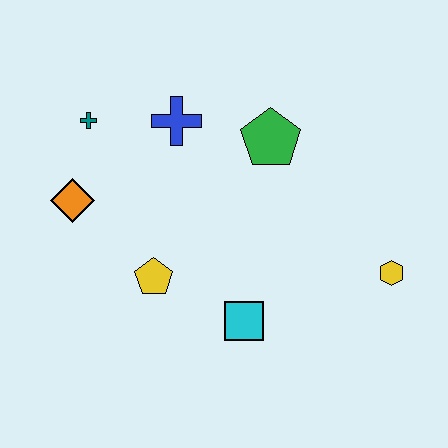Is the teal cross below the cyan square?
No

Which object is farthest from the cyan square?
The teal cross is farthest from the cyan square.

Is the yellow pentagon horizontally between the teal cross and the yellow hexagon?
Yes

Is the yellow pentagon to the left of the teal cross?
No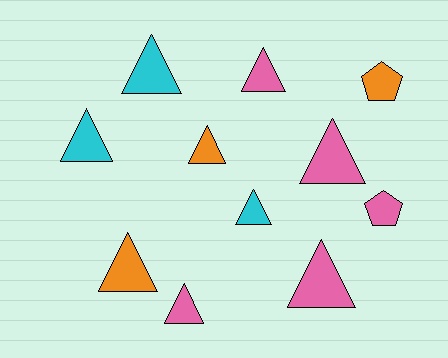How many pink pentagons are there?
There is 1 pink pentagon.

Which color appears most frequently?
Pink, with 5 objects.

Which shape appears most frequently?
Triangle, with 9 objects.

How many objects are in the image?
There are 11 objects.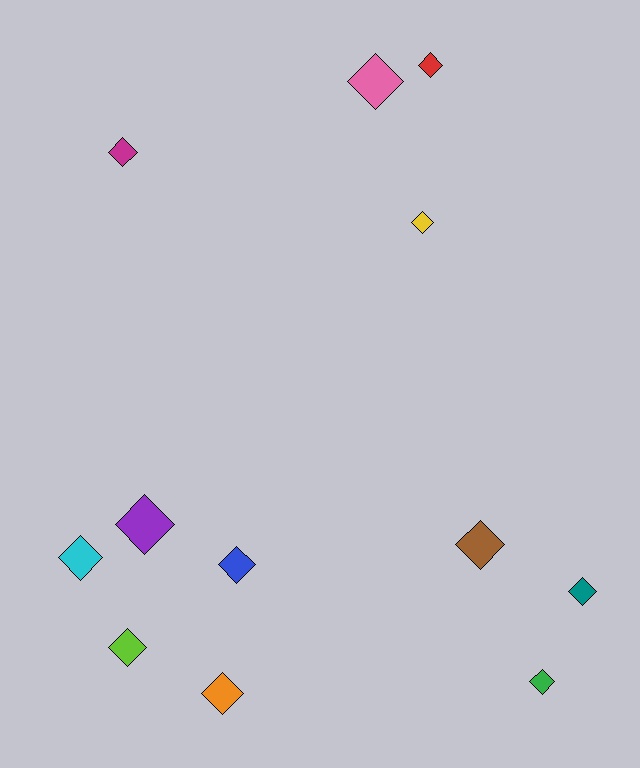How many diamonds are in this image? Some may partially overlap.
There are 12 diamonds.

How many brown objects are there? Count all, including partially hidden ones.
There is 1 brown object.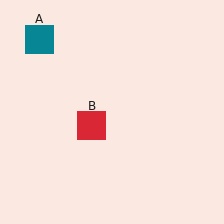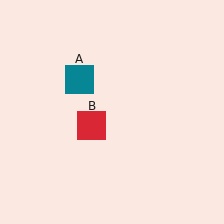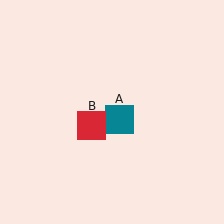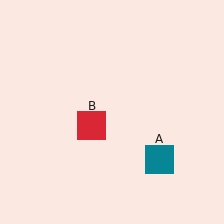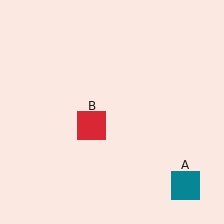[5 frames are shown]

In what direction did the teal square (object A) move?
The teal square (object A) moved down and to the right.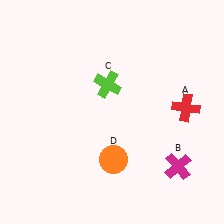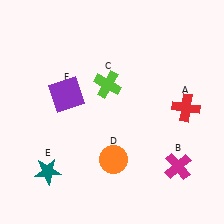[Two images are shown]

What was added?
A teal star (E), a purple square (F) were added in Image 2.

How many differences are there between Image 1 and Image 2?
There are 2 differences between the two images.